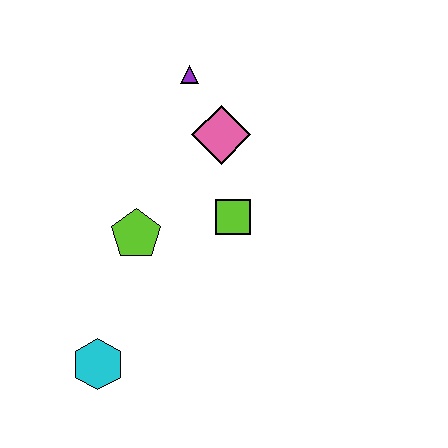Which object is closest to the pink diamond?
The purple triangle is closest to the pink diamond.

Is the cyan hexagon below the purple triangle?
Yes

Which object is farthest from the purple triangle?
The cyan hexagon is farthest from the purple triangle.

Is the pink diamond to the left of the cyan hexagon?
No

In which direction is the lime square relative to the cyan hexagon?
The lime square is above the cyan hexagon.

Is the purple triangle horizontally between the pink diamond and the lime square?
No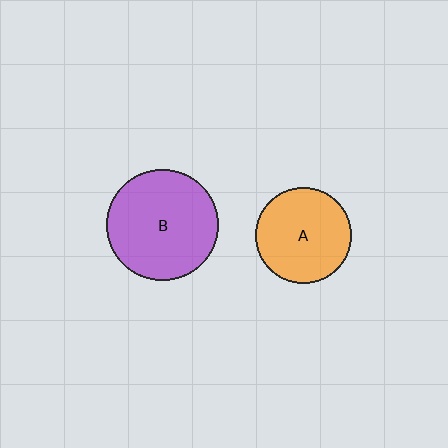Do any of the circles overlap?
No, none of the circles overlap.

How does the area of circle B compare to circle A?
Approximately 1.4 times.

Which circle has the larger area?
Circle B (purple).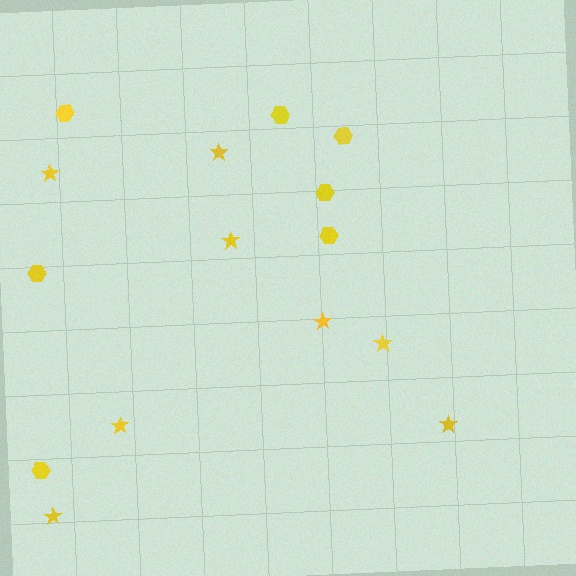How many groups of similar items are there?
There are 2 groups: one group of stars (8) and one group of hexagons (7).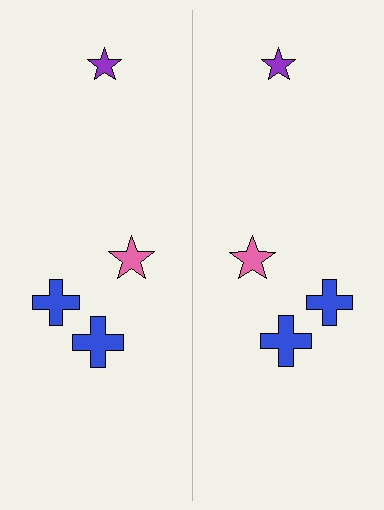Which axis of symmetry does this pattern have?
The pattern has a vertical axis of symmetry running through the center of the image.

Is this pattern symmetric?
Yes, this pattern has bilateral (reflection) symmetry.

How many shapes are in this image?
There are 8 shapes in this image.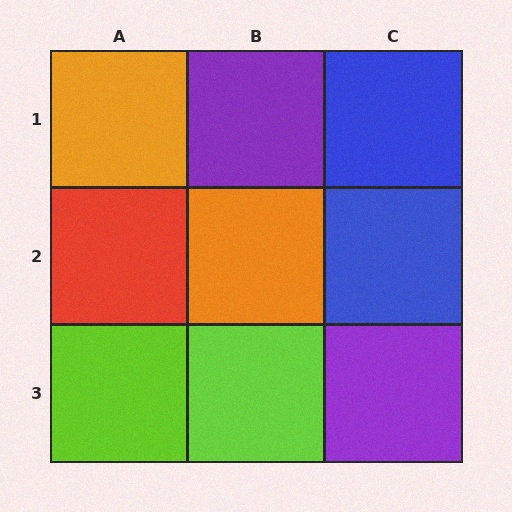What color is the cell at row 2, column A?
Red.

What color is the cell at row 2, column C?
Blue.